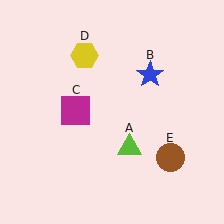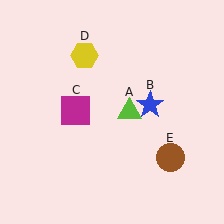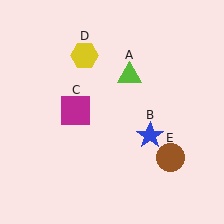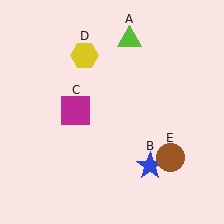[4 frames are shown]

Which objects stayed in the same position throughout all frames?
Magenta square (object C) and yellow hexagon (object D) and brown circle (object E) remained stationary.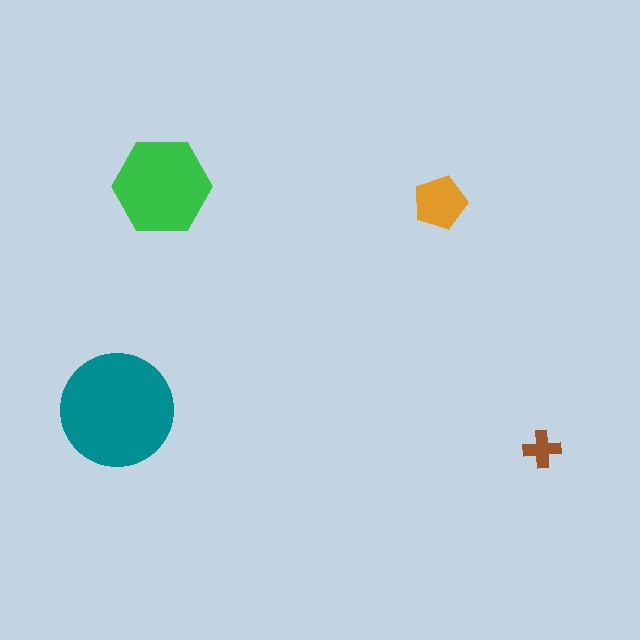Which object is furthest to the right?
The brown cross is rightmost.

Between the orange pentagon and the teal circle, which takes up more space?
The teal circle.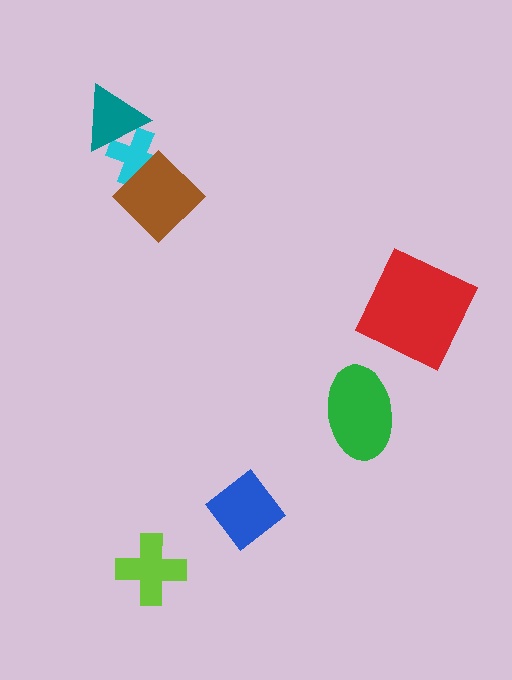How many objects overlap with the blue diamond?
0 objects overlap with the blue diamond.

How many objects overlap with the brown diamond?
1 object overlaps with the brown diamond.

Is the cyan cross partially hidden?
Yes, it is partially covered by another shape.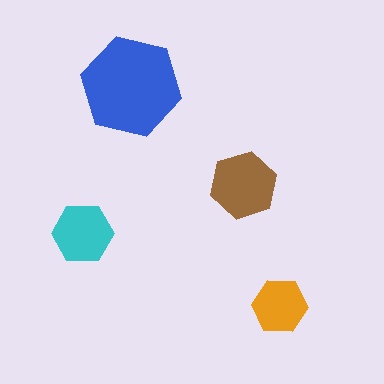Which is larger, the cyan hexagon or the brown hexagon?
The brown one.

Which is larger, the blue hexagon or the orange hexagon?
The blue one.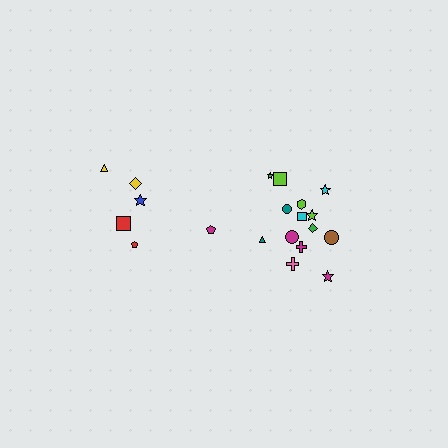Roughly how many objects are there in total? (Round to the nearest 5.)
Roughly 20 objects in total.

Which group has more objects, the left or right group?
The right group.